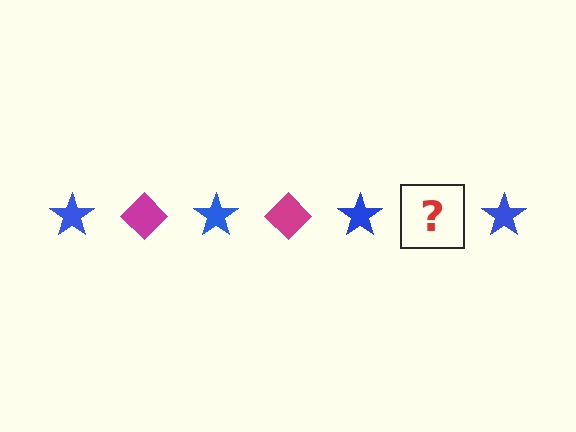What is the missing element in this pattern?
The missing element is a magenta diamond.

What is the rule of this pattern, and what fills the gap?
The rule is that the pattern alternates between blue star and magenta diamond. The gap should be filled with a magenta diamond.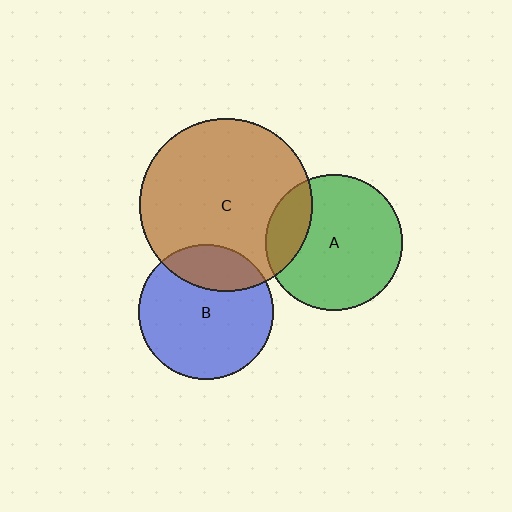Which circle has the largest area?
Circle C (brown).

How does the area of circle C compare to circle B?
Approximately 1.6 times.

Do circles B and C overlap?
Yes.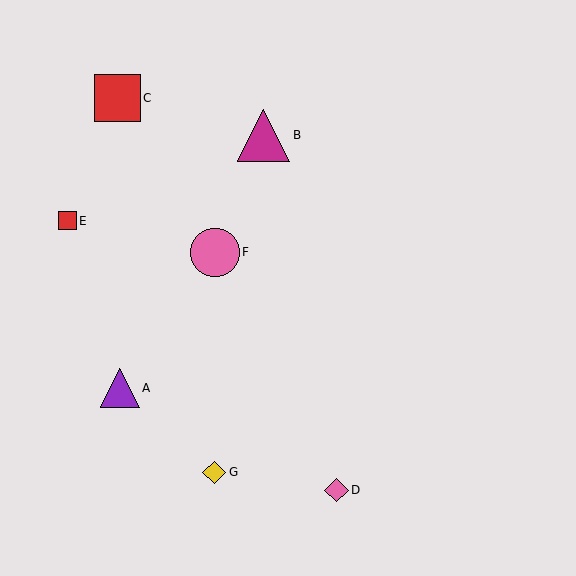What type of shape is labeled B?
Shape B is a magenta triangle.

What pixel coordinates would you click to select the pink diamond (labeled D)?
Click at (336, 490) to select the pink diamond D.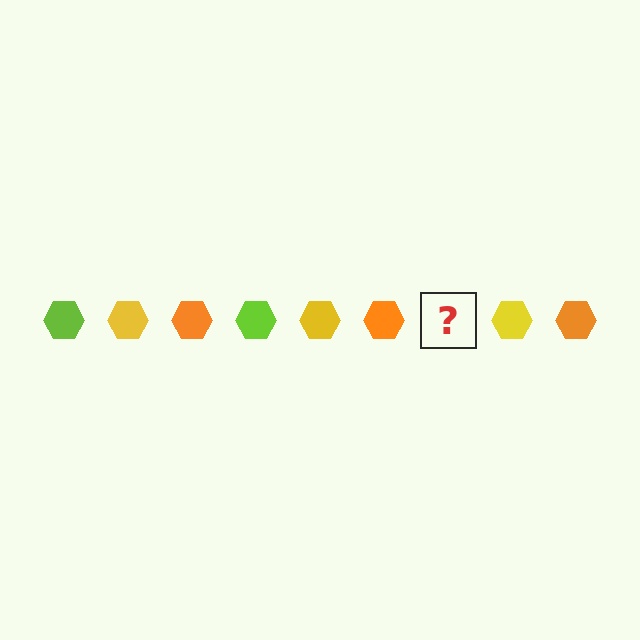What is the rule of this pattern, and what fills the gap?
The rule is that the pattern cycles through lime, yellow, orange hexagons. The gap should be filled with a lime hexagon.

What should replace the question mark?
The question mark should be replaced with a lime hexagon.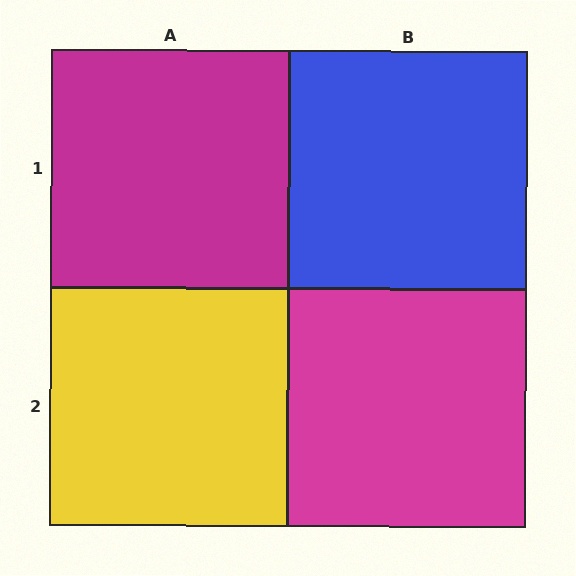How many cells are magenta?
2 cells are magenta.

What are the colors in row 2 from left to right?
Yellow, magenta.